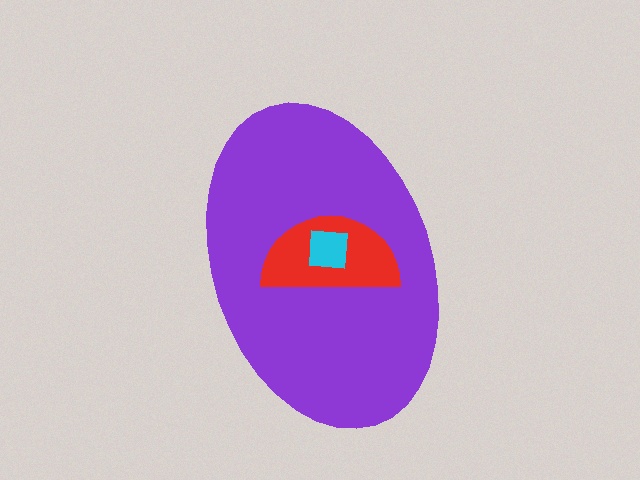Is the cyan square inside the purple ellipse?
Yes.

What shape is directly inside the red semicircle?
The cyan square.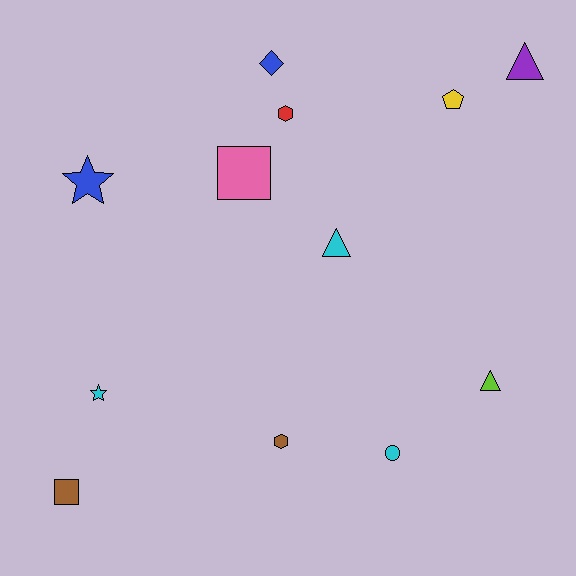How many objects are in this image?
There are 12 objects.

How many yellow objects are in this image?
There is 1 yellow object.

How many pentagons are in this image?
There is 1 pentagon.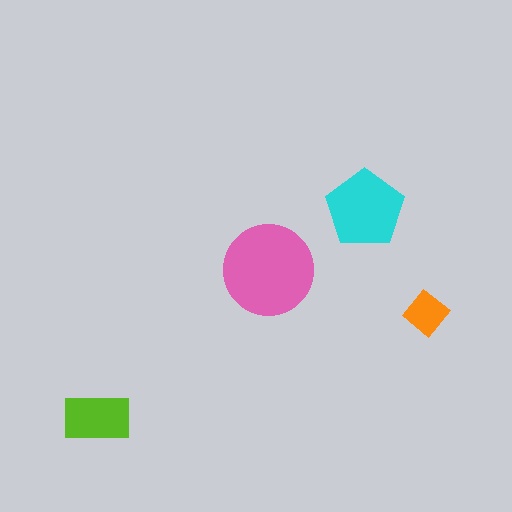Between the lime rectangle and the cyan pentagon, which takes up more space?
The cyan pentagon.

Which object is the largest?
The pink circle.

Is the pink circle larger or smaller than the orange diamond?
Larger.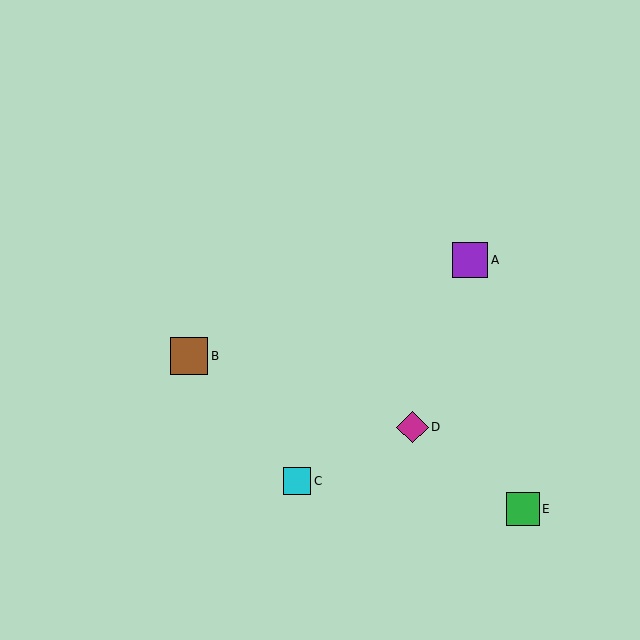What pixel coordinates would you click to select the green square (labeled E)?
Click at (523, 509) to select the green square E.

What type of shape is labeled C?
Shape C is a cyan square.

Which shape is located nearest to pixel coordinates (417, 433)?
The magenta diamond (labeled D) at (412, 427) is nearest to that location.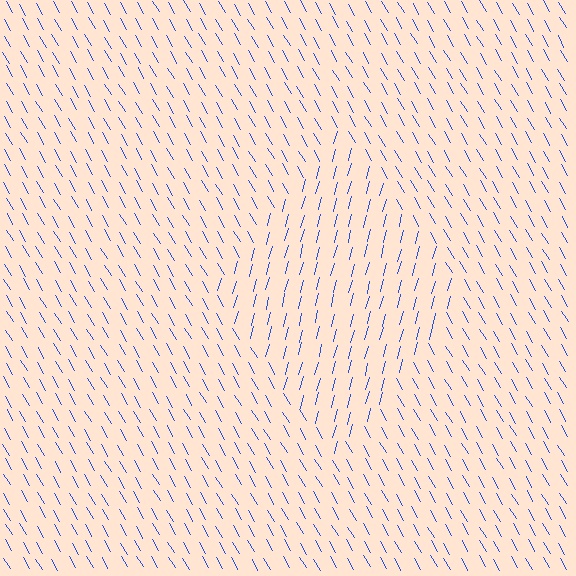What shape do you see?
I see a diamond.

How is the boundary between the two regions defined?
The boundary is defined purely by a change in line orientation (approximately 45 degrees difference). All lines are the same color and thickness.